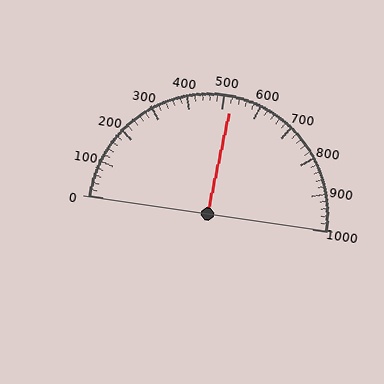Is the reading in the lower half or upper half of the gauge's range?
The reading is in the upper half of the range (0 to 1000).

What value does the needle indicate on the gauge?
The needle indicates approximately 520.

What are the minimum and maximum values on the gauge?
The gauge ranges from 0 to 1000.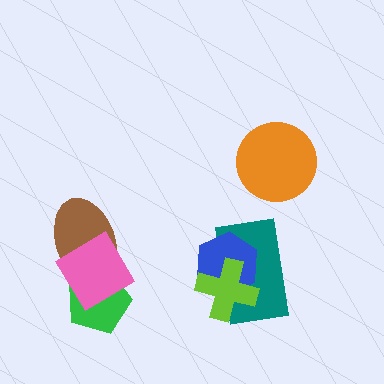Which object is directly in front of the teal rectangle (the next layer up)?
The blue hexagon is directly in front of the teal rectangle.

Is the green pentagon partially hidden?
Yes, it is partially covered by another shape.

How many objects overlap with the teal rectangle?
2 objects overlap with the teal rectangle.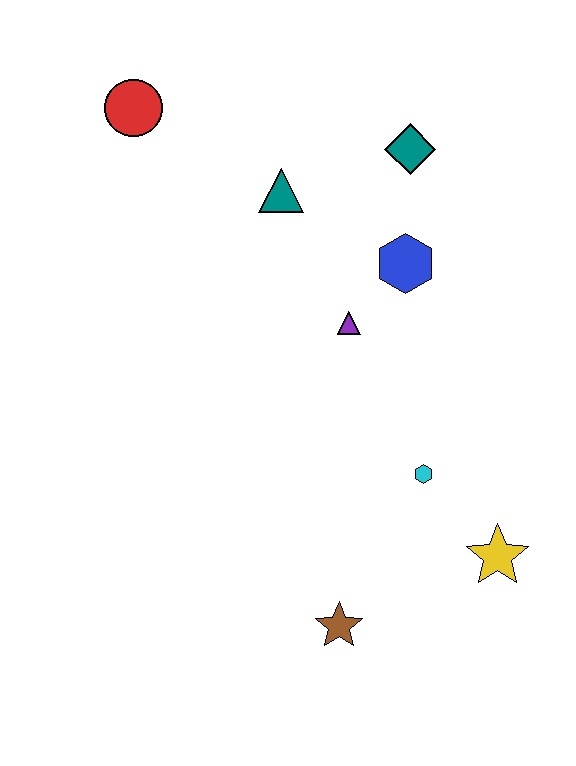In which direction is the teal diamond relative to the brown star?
The teal diamond is above the brown star.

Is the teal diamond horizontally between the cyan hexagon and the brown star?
Yes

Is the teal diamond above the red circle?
No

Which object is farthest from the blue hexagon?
The brown star is farthest from the blue hexagon.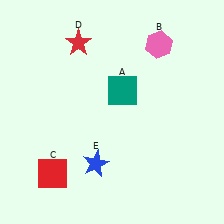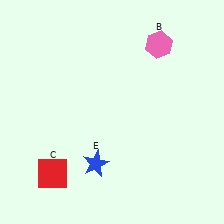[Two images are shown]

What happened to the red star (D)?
The red star (D) was removed in Image 2. It was in the top-left area of Image 1.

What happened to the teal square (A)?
The teal square (A) was removed in Image 2. It was in the top-right area of Image 1.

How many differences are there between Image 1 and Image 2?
There are 2 differences between the two images.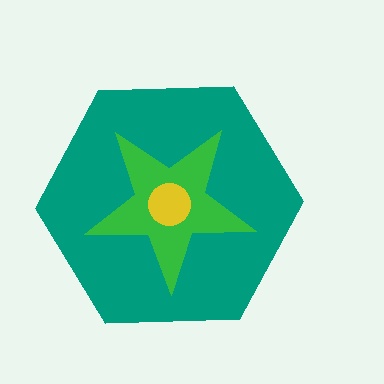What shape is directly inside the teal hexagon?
The green star.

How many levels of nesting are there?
3.